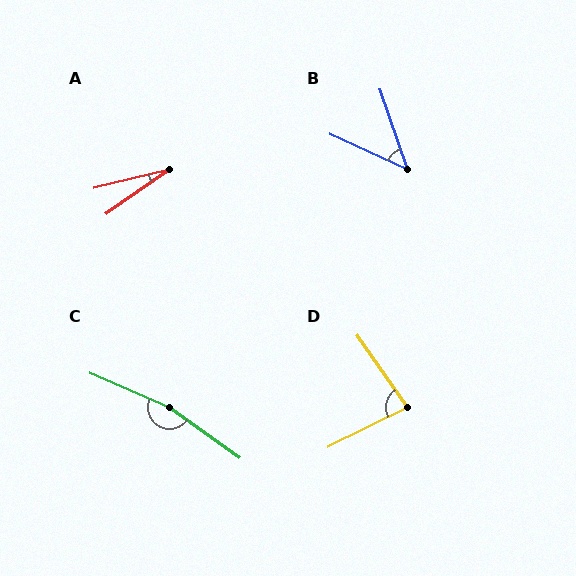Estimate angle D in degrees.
Approximately 82 degrees.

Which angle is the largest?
C, at approximately 168 degrees.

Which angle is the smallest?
A, at approximately 21 degrees.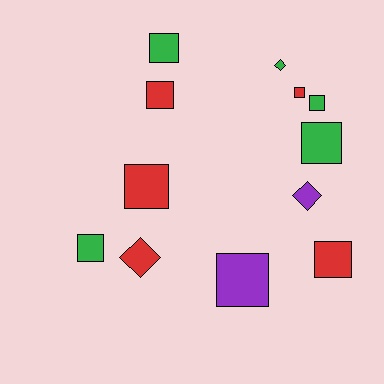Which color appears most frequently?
Red, with 5 objects.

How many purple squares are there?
There is 1 purple square.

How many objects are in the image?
There are 12 objects.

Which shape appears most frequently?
Square, with 9 objects.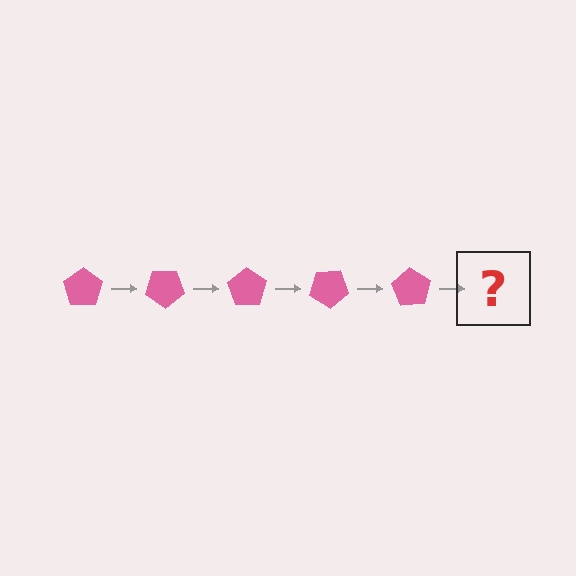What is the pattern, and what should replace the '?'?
The pattern is that the pentagon rotates 35 degrees each step. The '?' should be a pink pentagon rotated 175 degrees.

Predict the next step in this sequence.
The next step is a pink pentagon rotated 175 degrees.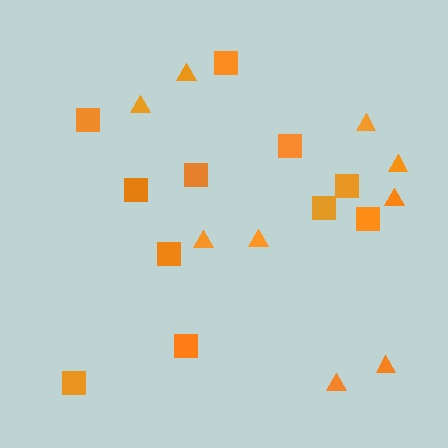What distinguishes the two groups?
There are 2 groups: one group of squares (11) and one group of triangles (9).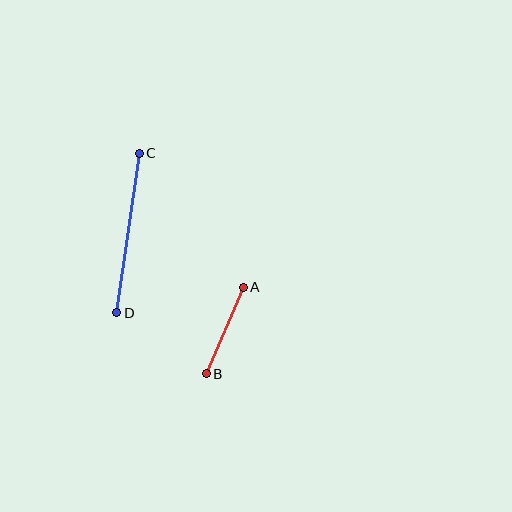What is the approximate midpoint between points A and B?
The midpoint is at approximately (225, 330) pixels.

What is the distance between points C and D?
The distance is approximately 161 pixels.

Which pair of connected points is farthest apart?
Points C and D are farthest apart.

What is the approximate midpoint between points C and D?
The midpoint is at approximately (128, 233) pixels.